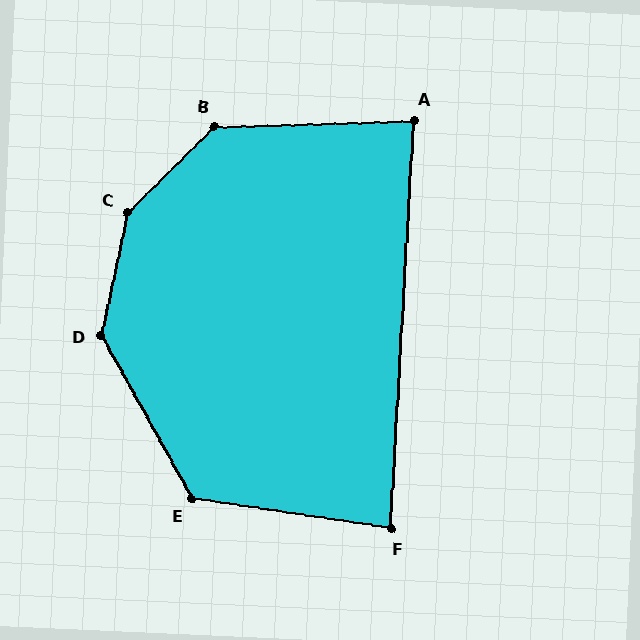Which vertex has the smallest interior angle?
F, at approximately 85 degrees.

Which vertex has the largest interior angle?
C, at approximately 147 degrees.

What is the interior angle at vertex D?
Approximately 138 degrees (obtuse).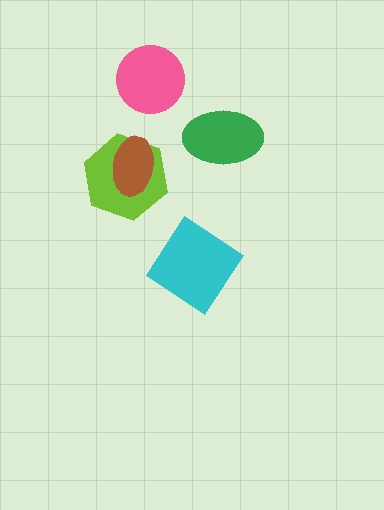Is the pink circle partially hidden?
No, no other shape covers it.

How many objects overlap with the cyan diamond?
0 objects overlap with the cyan diamond.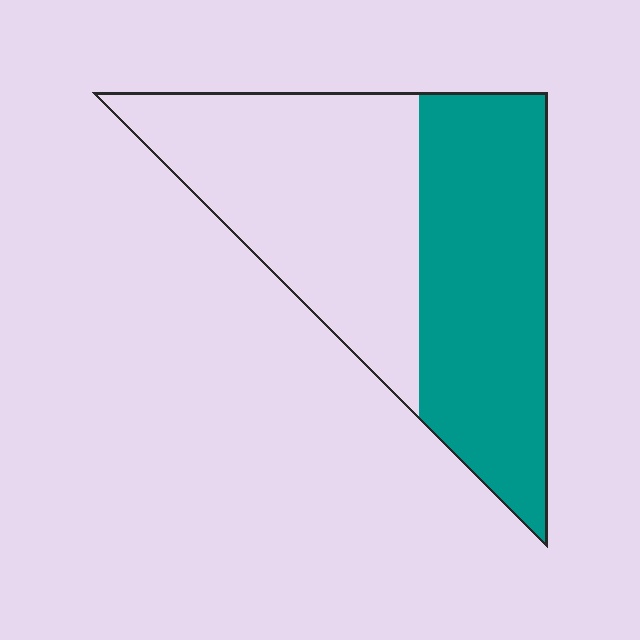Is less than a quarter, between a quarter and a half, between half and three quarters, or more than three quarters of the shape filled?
Between a quarter and a half.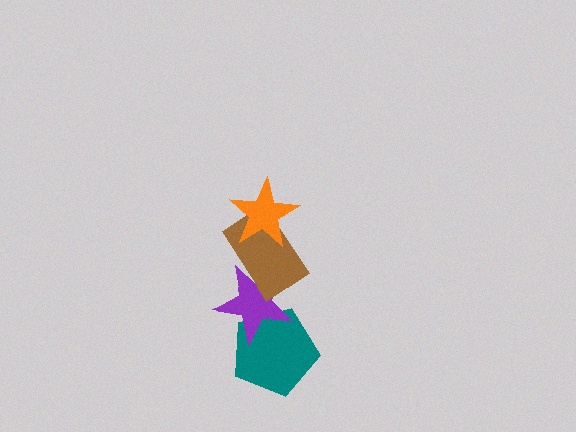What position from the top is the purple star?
The purple star is 3rd from the top.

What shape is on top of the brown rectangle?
The orange star is on top of the brown rectangle.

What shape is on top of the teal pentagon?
The purple star is on top of the teal pentagon.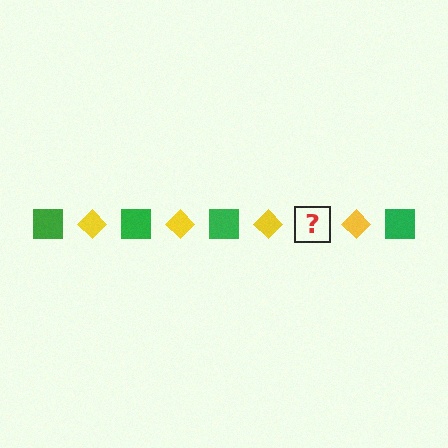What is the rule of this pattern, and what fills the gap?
The rule is that the pattern alternates between green square and yellow diamond. The gap should be filled with a green square.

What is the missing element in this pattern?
The missing element is a green square.